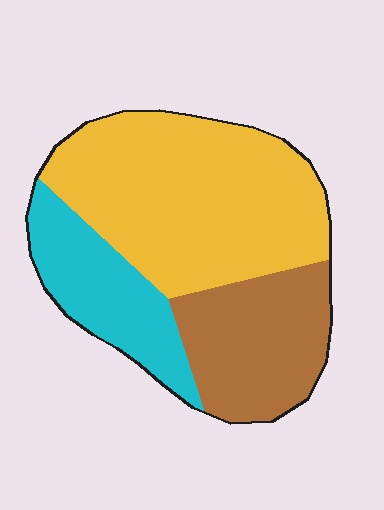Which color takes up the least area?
Cyan, at roughly 20%.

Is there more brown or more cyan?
Brown.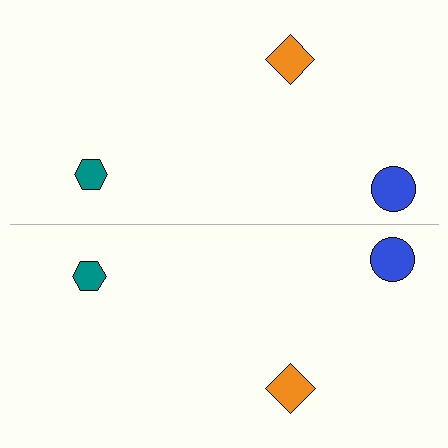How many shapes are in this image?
There are 6 shapes in this image.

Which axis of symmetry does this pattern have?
The pattern has a horizontal axis of symmetry running through the center of the image.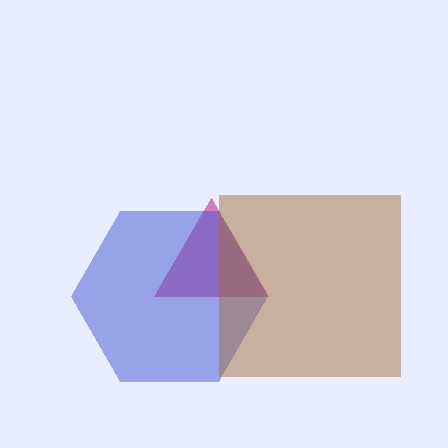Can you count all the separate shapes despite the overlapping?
Yes, there are 3 separate shapes.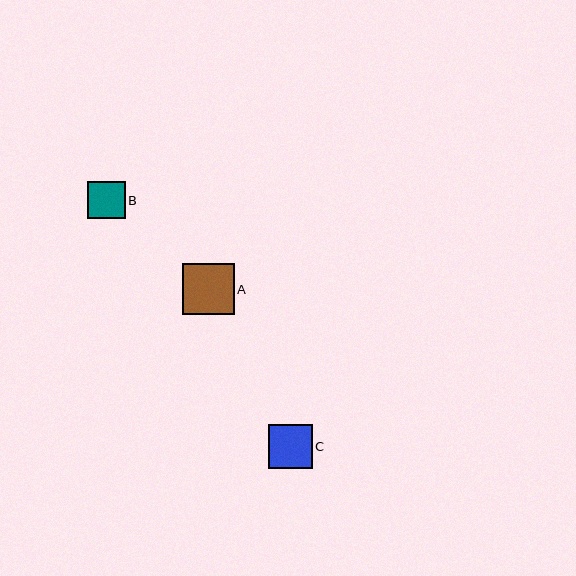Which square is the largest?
Square A is the largest with a size of approximately 51 pixels.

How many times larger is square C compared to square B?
Square C is approximately 1.2 times the size of square B.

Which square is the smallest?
Square B is the smallest with a size of approximately 37 pixels.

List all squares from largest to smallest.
From largest to smallest: A, C, B.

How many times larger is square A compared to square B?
Square A is approximately 1.4 times the size of square B.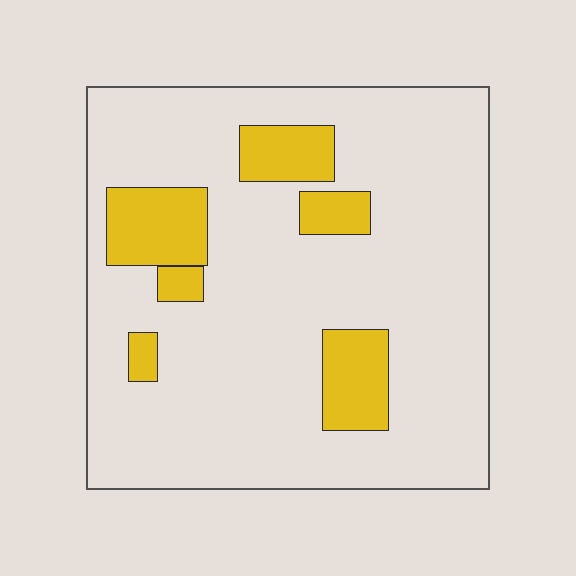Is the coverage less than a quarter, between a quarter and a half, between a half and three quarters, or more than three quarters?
Less than a quarter.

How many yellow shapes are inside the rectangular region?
6.